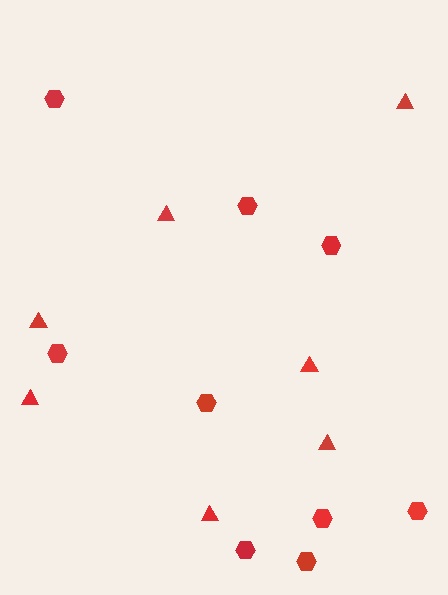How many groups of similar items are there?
There are 2 groups: one group of hexagons (9) and one group of triangles (7).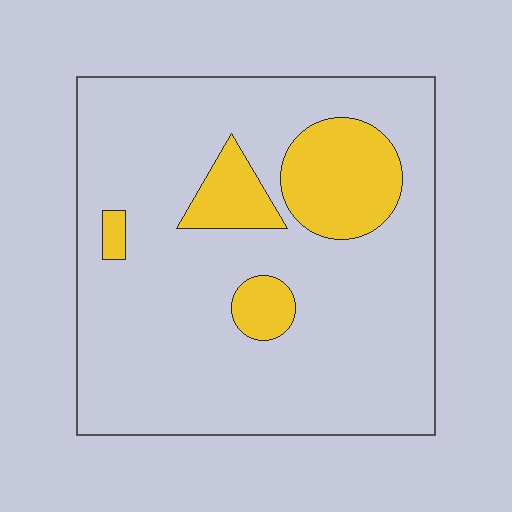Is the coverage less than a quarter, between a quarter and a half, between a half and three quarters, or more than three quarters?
Less than a quarter.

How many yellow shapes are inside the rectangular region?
4.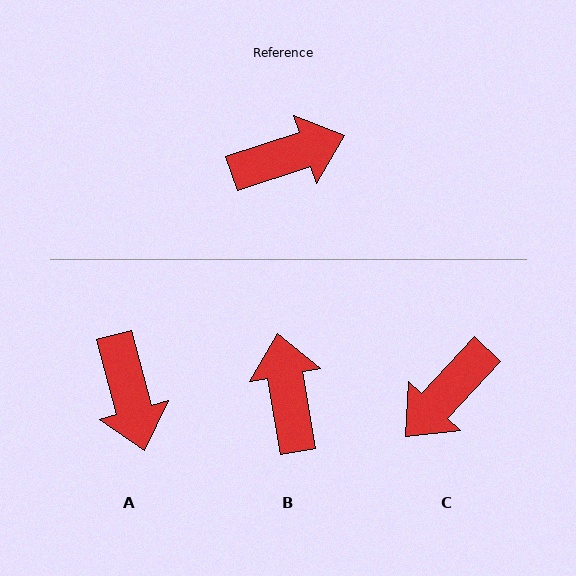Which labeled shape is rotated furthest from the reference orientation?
C, about 152 degrees away.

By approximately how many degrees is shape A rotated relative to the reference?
Approximately 94 degrees clockwise.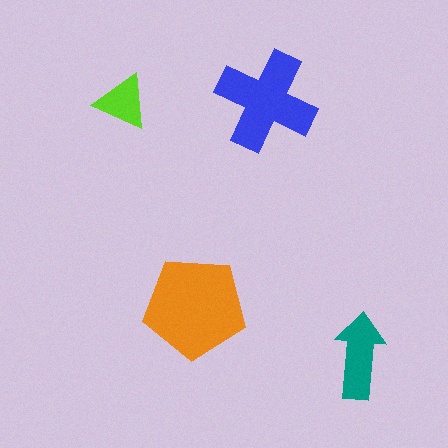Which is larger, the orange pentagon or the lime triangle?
The orange pentagon.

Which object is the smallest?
The lime triangle.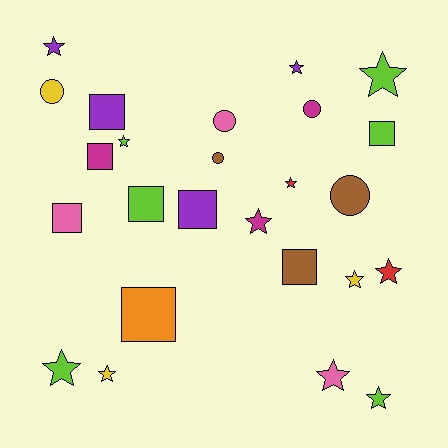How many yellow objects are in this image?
There are 3 yellow objects.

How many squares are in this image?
There are 8 squares.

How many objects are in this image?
There are 25 objects.